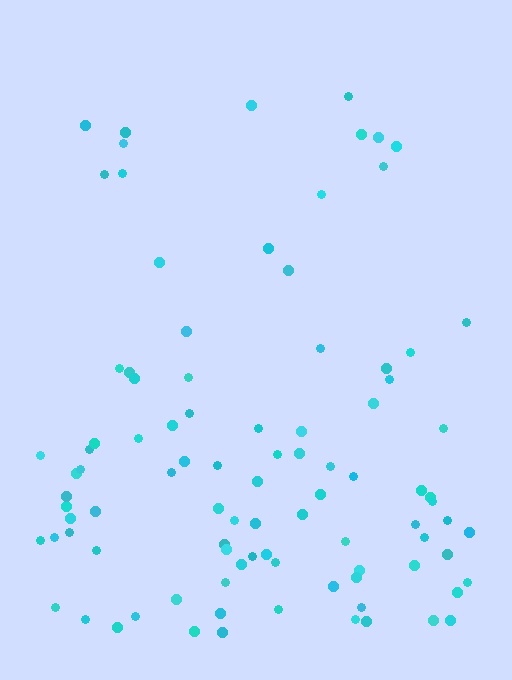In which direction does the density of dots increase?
From top to bottom, with the bottom side densest.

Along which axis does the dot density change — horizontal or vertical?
Vertical.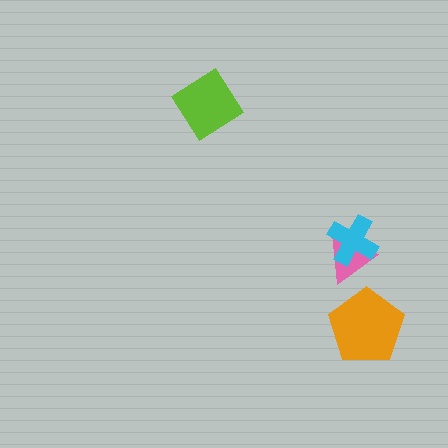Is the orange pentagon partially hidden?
No, no other shape covers it.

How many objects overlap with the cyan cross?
1 object overlaps with the cyan cross.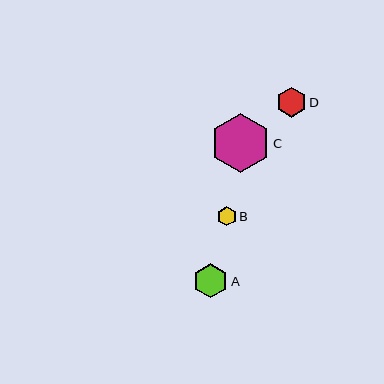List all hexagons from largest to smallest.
From largest to smallest: C, A, D, B.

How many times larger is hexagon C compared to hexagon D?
Hexagon C is approximately 2.0 times the size of hexagon D.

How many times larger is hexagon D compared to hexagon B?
Hexagon D is approximately 1.5 times the size of hexagon B.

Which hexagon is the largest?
Hexagon C is the largest with a size of approximately 60 pixels.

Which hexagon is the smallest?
Hexagon B is the smallest with a size of approximately 19 pixels.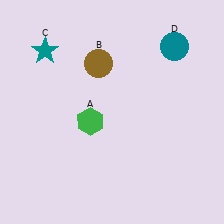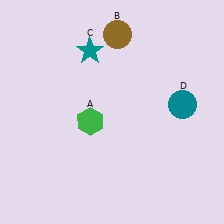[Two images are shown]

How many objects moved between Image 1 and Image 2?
3 objects moved between the two images.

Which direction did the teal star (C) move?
The teal star (C) moved right.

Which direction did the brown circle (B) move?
The brown circle (B) moved up.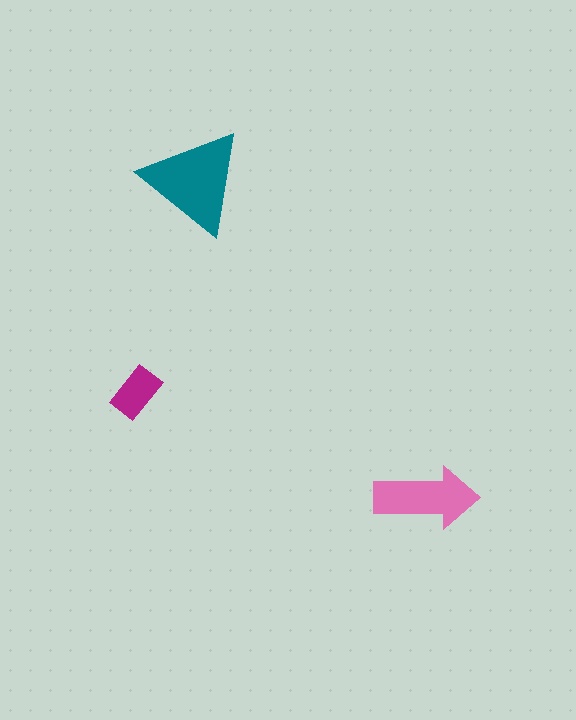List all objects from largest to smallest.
The teal triangle, the pink arrow, the magenta rectangle.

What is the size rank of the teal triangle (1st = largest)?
1st.